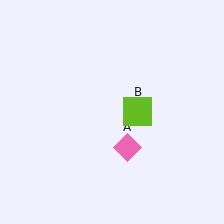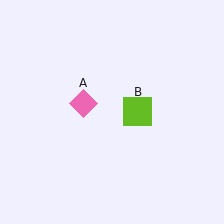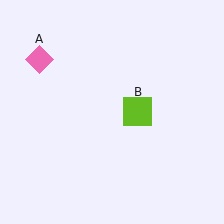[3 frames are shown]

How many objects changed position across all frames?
1 object changed position: pink diamond (object A).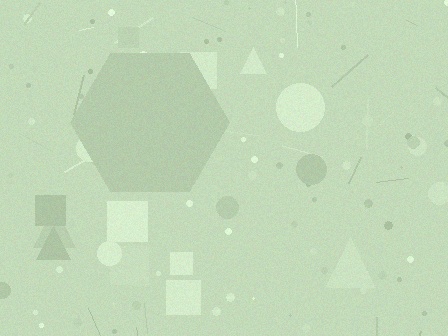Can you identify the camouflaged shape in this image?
The camouflaged shape is a hexagon.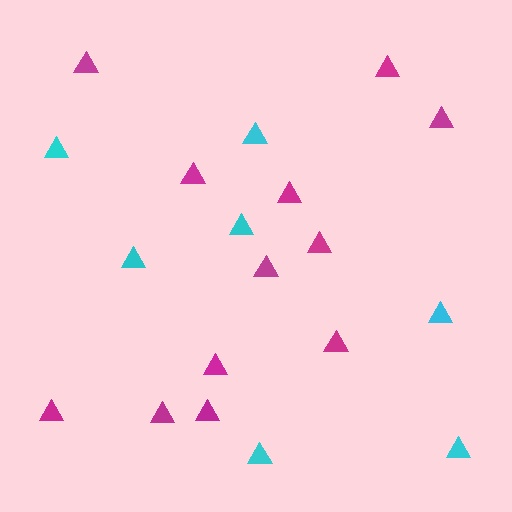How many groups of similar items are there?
There are 2 groups: one group of magenta triangles (12) and one group of cyan triangles (7).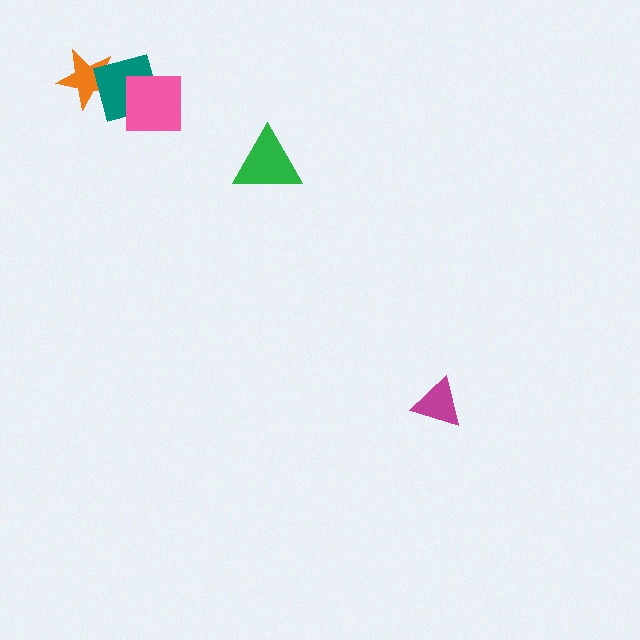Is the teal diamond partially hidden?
Yes, it is partially covered by another shape.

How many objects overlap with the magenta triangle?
0 objects overlap with the magenta triangle.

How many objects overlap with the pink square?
1 object overlaps with the pink square.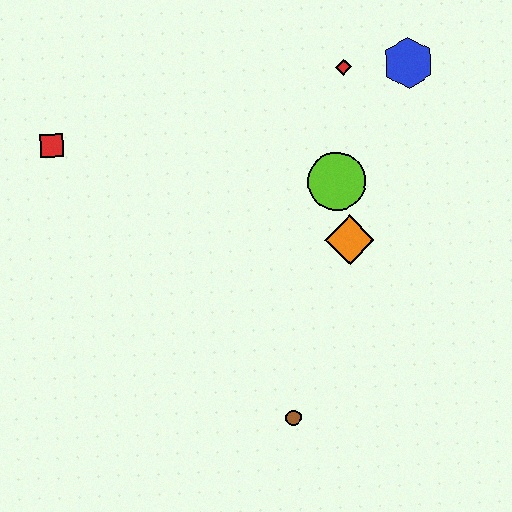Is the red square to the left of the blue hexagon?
Yes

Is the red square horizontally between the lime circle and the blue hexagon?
No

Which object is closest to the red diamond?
The blue hexagon is closest to the red diamond.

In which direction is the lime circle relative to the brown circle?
The lime circle is above the brown circle.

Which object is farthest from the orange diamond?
The red square is farthest from the orange diamond.